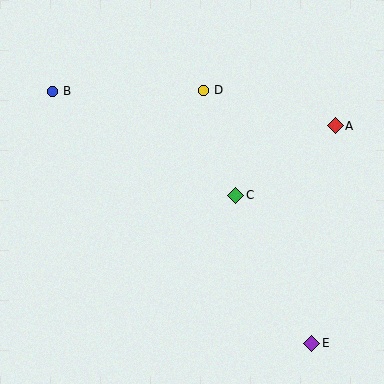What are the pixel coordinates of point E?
Point E is at (312, 343).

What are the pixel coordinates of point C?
Point C is at (236, 195).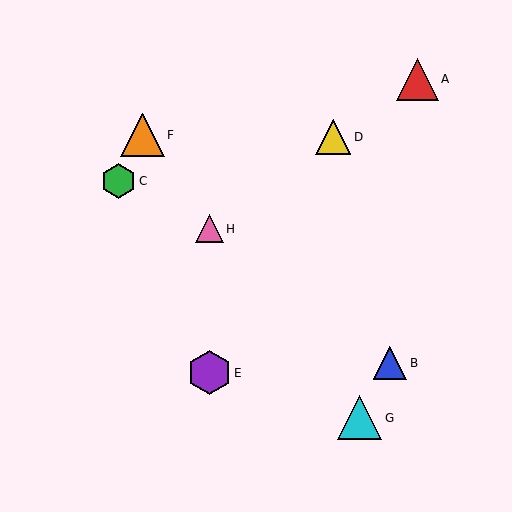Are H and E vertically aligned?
Yes, both are at x≈209.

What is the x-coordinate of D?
Object D is at x≈333.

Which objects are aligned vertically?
Objects E, H are aligned vertically.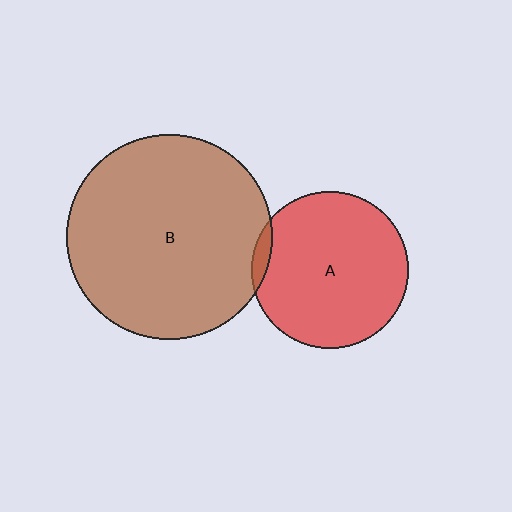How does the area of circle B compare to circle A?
Approximately 1.7 times.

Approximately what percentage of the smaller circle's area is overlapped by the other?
Approximately 5%.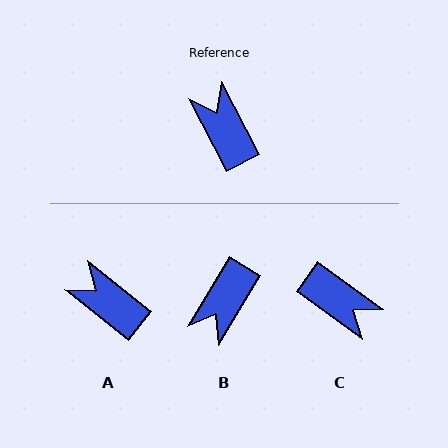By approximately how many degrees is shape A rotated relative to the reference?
Approximately 24 degrees counter-clockwise.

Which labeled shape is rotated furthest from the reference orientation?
C, about 153 degrees away.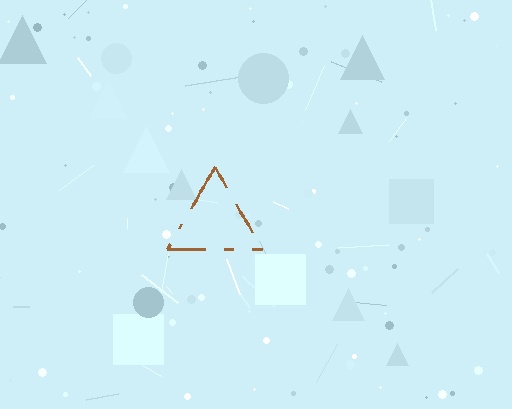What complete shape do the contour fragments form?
The contour fragments form a triangle.